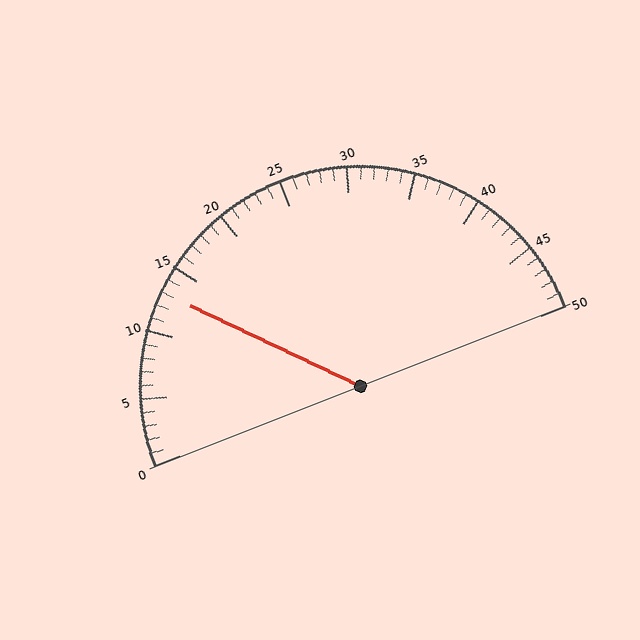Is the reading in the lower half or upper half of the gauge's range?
The reading is in the lower half of the range (0 to 50).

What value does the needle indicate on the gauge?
The needle indicates approximately 13.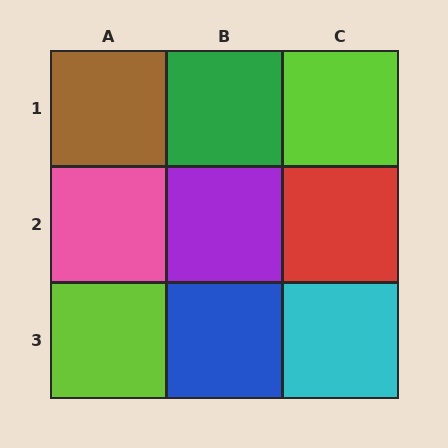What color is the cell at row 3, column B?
Blue.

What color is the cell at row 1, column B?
Green.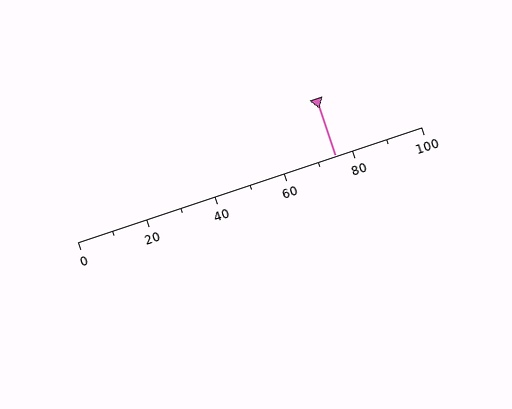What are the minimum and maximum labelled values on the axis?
The axis runs from 0 to 100.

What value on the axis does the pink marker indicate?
The marker indicates approximately 75.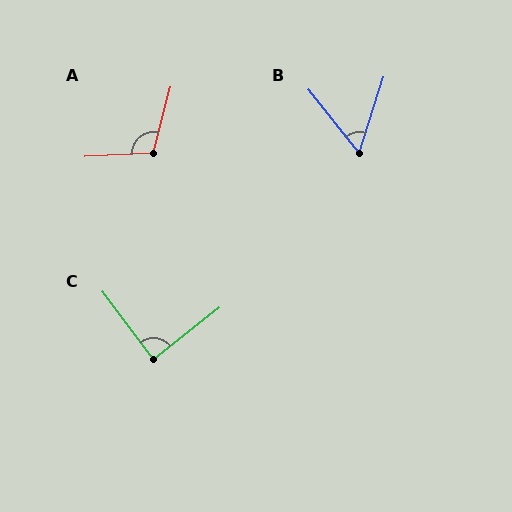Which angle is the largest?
A, at approximately 108 degrees.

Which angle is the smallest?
B, at approximately 56 degrees.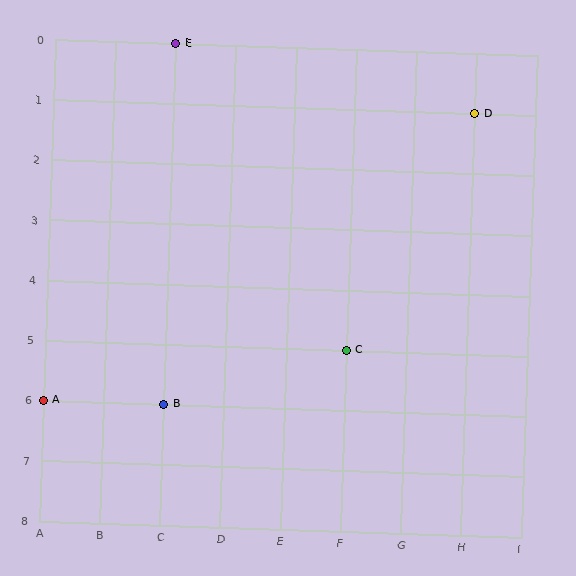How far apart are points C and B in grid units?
Points C and B are 3 columns and 1 row apart (about 3.2 grid units diagonally).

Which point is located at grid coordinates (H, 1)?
Point D is at (H, 1).